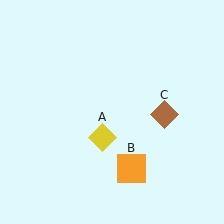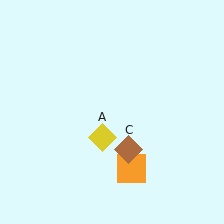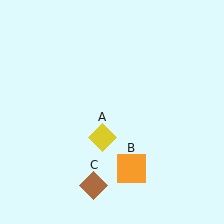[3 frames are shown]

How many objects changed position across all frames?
1 object changed position: brown diamond (object C).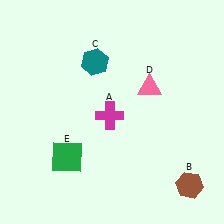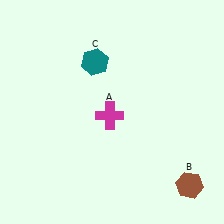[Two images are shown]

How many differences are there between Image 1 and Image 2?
There are 2 differences between the two images.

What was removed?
The green square (E), the pink triangle (D) were removed in Image 2.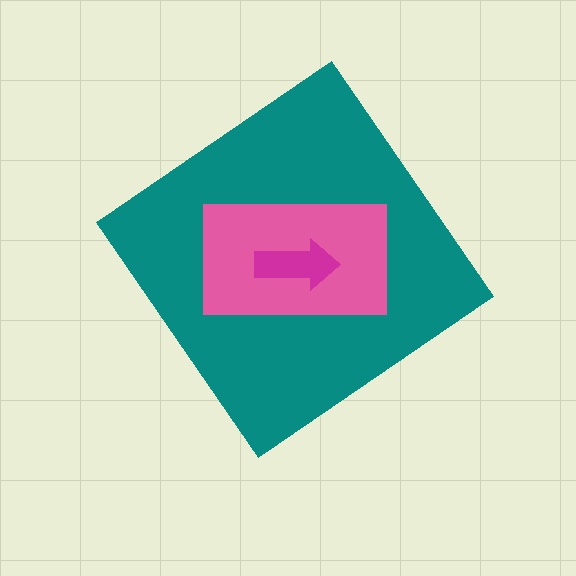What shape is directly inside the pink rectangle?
The magenta arrow.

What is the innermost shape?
The magenta arrow.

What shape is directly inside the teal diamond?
The pink rectangle.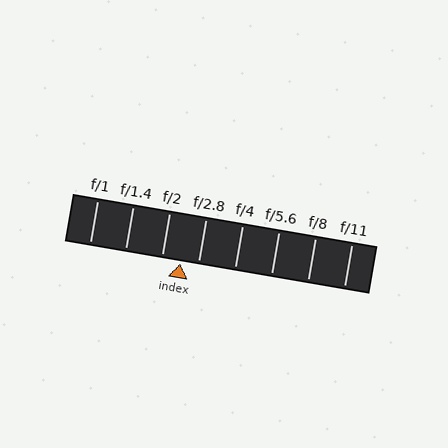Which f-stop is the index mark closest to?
The index mark is closest to f/2.8.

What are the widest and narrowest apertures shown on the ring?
The widest aperture shown is f/1 and the narrowest is f/11.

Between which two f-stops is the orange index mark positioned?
The index mark is between f/2 and f/2.8.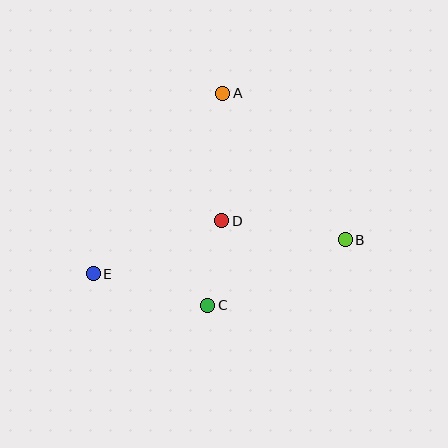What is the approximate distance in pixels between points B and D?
The distance between B and D is approximately 125 pixels.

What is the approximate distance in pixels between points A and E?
The distance between A and E is approximately 222 pixels.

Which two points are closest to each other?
Points C and D are closest to each other.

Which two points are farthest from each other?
Points B and E are farthest from each other.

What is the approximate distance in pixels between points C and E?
The distance between C and E is approximately 118 pixels.